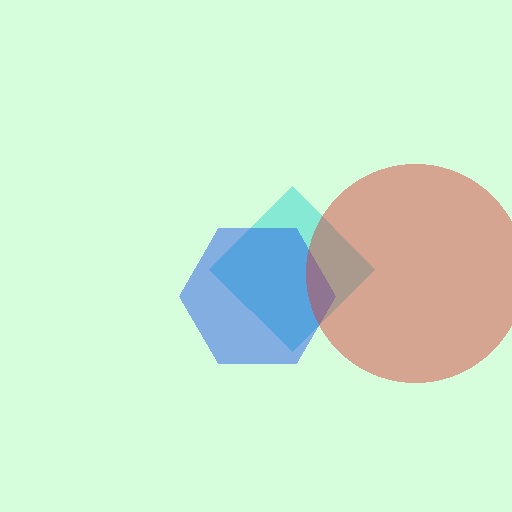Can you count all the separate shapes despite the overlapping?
Yes, there are 3 separate shapes.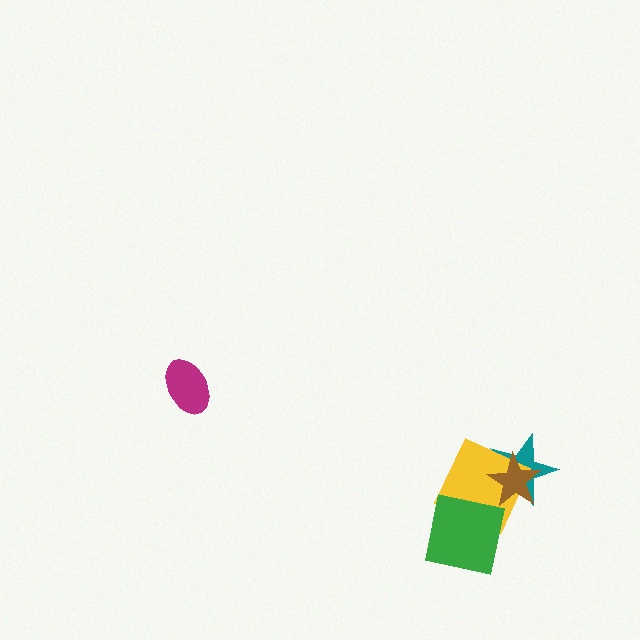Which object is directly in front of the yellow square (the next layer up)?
The brown star is directly in front of the yellow square.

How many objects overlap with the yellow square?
3 objects overlap with the yellow square.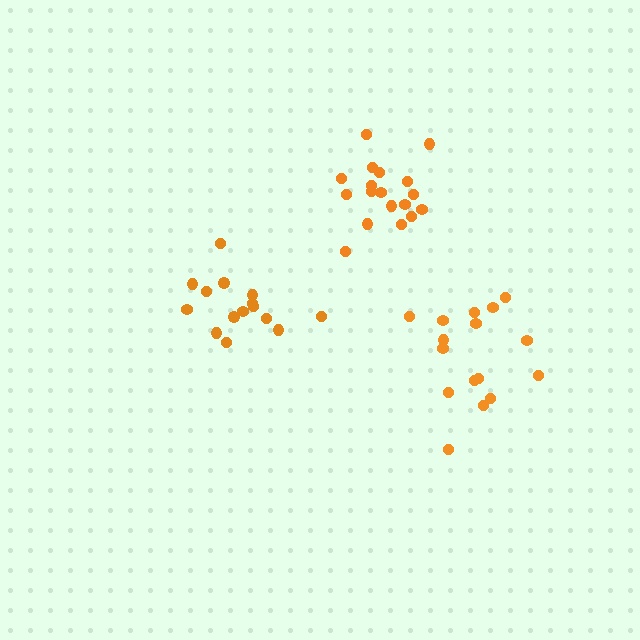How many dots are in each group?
Group 1: 15 dots, Group 2: 18 dots, Group 3: 16 dots (49 total).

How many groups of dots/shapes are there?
There are 3 groups.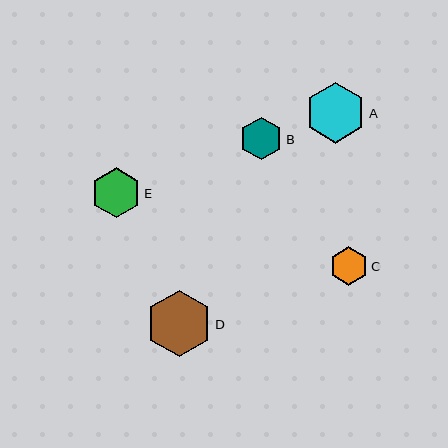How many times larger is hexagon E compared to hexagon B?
Hexagon E is approximately 1.2 times the size of hexagon B.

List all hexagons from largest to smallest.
From largest to smallest: D, A, E, B, C.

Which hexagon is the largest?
Hexagon D is the largest with a size of approximately 67 pixels.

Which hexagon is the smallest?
Hexagon C is the smallest with a size of approximately 39 pixels.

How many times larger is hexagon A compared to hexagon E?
Hexagon A is approximately 1.2 times the size of hexagon E.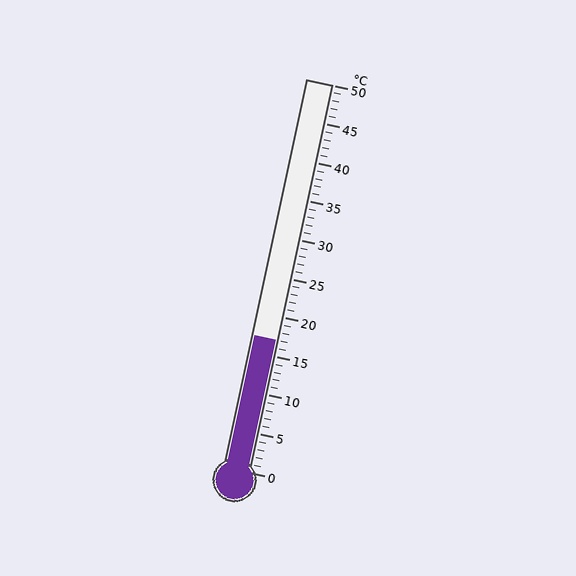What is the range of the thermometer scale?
The thermometer scale ranges from 0°C to 50°C.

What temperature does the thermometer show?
The thermometer shows approximately 17°C.